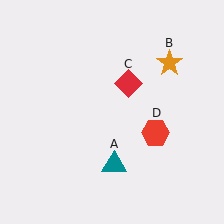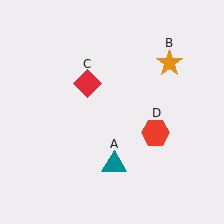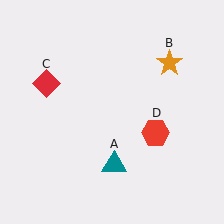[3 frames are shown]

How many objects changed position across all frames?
1 object changed position: red diamond (object C).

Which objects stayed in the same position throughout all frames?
Teal triangle (object A) and orange star (object B) and red hexagon (object D) remained stationary.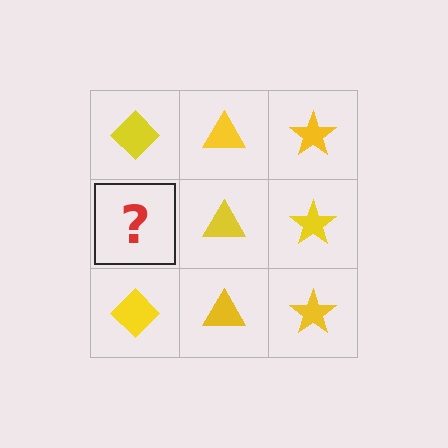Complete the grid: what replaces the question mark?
The question mark should be replaced with a yellow diamond.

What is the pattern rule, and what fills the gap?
The rule is that each column has a consistent shape. The gap should be filled with a yellow diamond.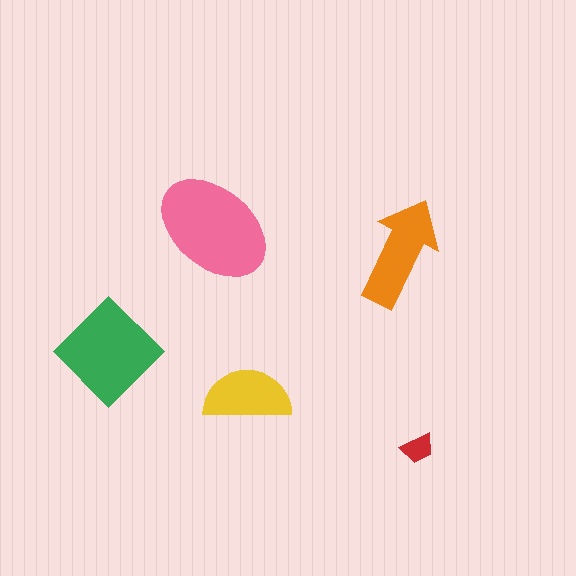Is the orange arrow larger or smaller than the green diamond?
Smaller.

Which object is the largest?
The pink ellipse.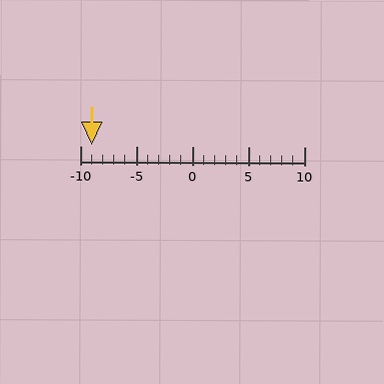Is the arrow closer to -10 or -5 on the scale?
The arrow is closer to -10.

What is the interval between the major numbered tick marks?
The major tick marks are spaced 5 units apart.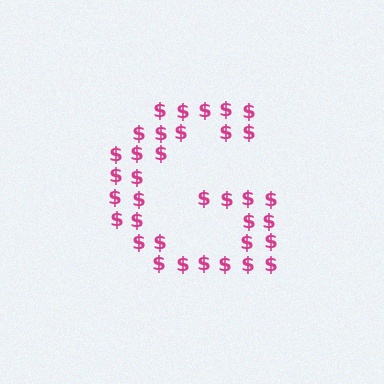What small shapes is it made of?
It is made of small dollar signs.